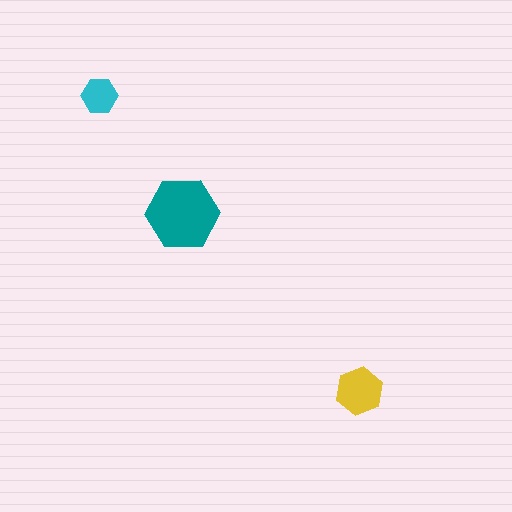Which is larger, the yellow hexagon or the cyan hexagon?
The yellow one.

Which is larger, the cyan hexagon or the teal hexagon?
The teal one.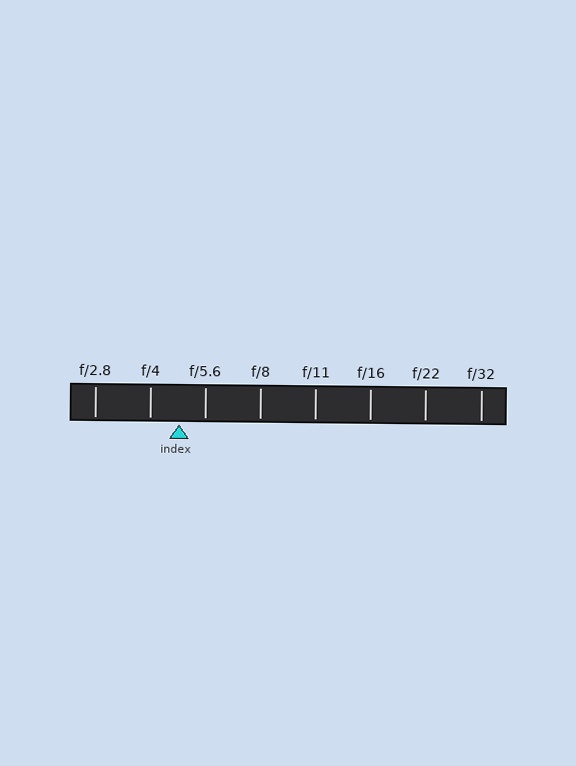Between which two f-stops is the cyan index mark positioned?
The index mark is between f/4 and f/5.6.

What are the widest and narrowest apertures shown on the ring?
The widest aperture shown is f/2.8 and the narrowest is f/32.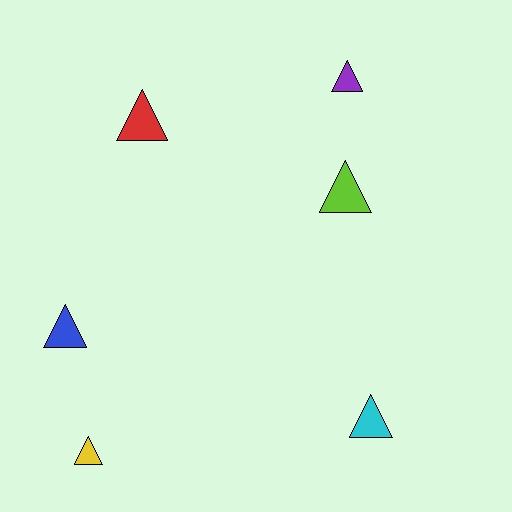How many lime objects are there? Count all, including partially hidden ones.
There is 1 lime object.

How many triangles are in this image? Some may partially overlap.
There are 6 triangles.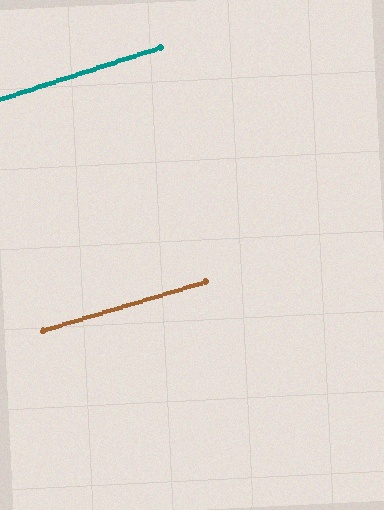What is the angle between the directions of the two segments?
Approximately 1 degree.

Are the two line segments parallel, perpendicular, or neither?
Parallel — their directions differ by only 0.9°.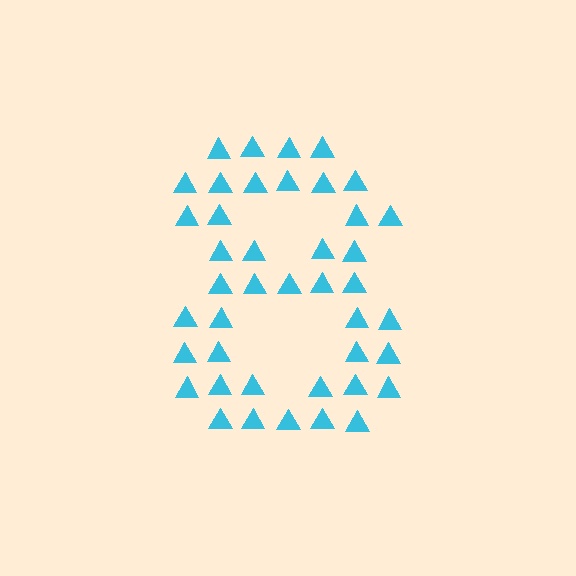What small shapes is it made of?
It is made of small triangles.